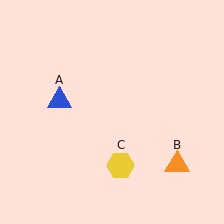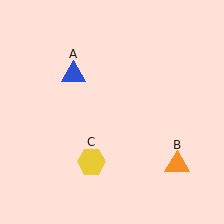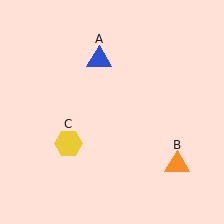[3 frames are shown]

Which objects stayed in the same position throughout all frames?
Orange triangle (object B) remained stationary.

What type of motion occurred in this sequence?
The blue triangle (object A), yellow hexagon (object C) rotated clockwise around the center of the scene.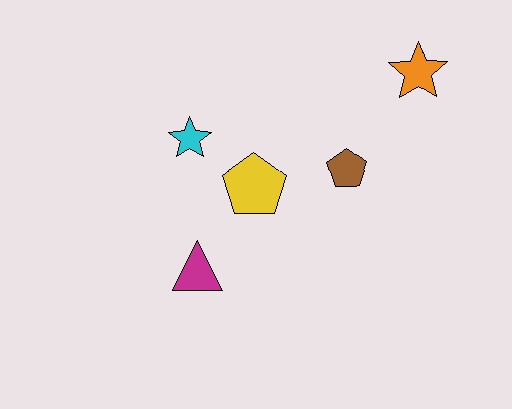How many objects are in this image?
There are 5 objects.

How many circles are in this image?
There are no circles.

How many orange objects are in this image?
There is 1 orange object.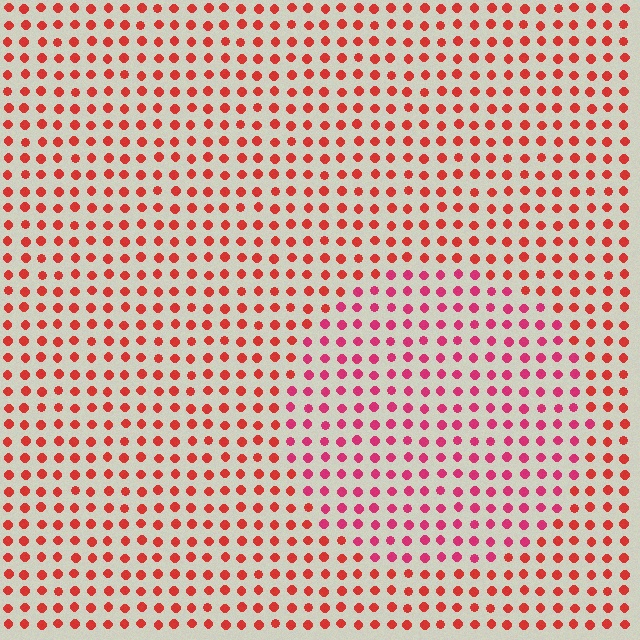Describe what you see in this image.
The image is filled with small red elements in a uniform arrangement. A circle-shaped region is visible where the elements are tinted to a slightly different hue, forming a subtle color boundary.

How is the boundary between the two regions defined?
The boundary is defined purely by a slight shift in hue (about 26 degrees). Spacing, size, and orientation are identical on both sides.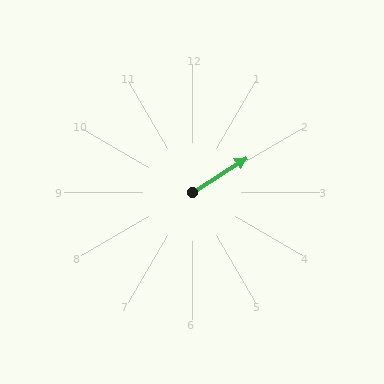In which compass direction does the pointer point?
Northeast.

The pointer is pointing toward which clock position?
Roughly 2 o'clock.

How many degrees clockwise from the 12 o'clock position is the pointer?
Approximately 57 degrees.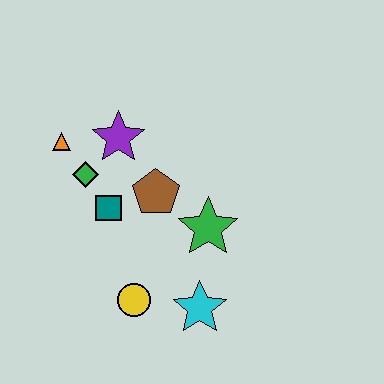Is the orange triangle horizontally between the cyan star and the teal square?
No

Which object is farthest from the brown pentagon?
The cyan star is farthest from the brown pentagon.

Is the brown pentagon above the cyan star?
Yes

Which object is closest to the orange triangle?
The green diamond is closest to the orange triangle.